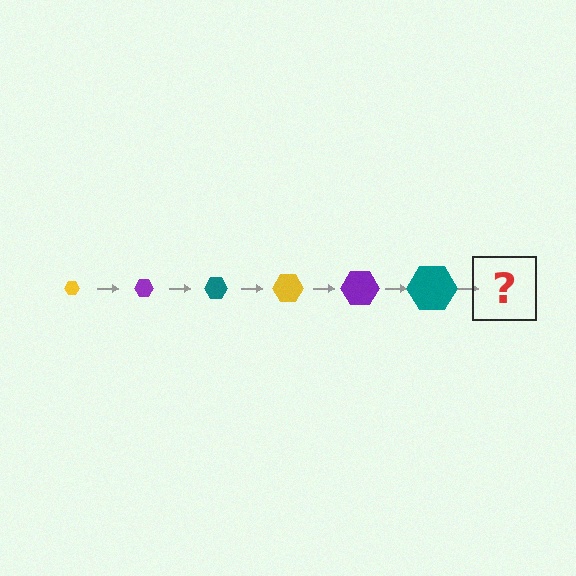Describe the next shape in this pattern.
It should be a yellow hexagon, larger than the previous one.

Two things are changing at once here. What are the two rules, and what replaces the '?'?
The two rules are that the hexagon grows larger each step and the color cycles through yellow, purple, and teal. The '?' should be a yellow hexagon, larger than the previous one.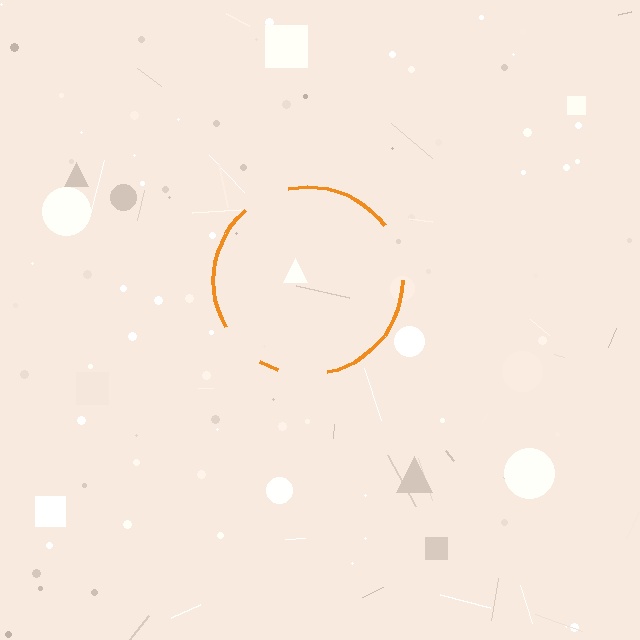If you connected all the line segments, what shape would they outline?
They would outline a circle.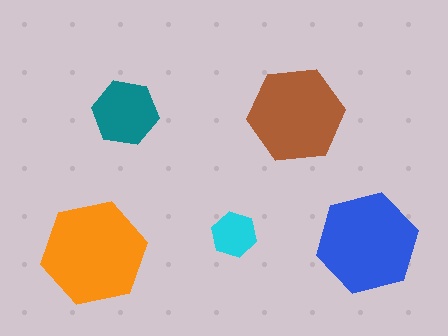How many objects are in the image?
There are 5 objects in the image.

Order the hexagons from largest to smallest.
the orange one, the blue one, the brown one, the teal one, the cyan one.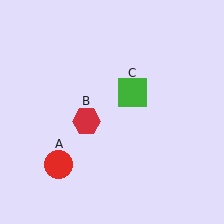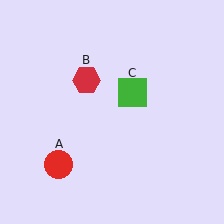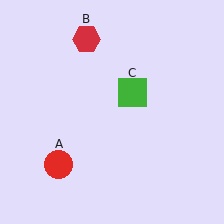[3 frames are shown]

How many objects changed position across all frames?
1 object changed position: red hexagon (object B).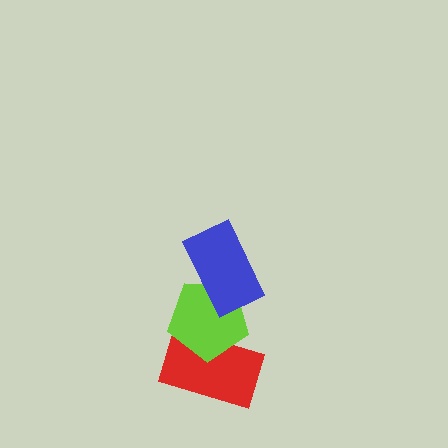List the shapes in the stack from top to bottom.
From top to bottom: the blue rectangle, the lime pentagon, the red rectangle.